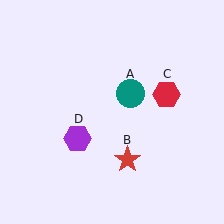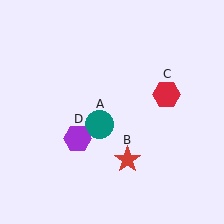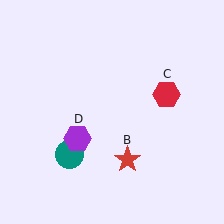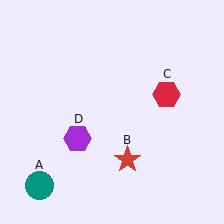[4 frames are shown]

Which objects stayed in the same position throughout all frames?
Red star (object B) and red hexagon (object C) and purple hexagon (object D) remained stationary.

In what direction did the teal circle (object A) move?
The teal circle (object A) moved down and to the left.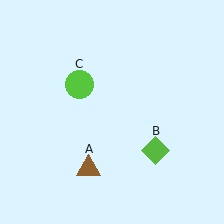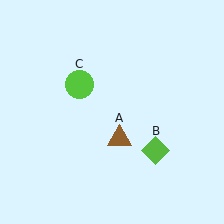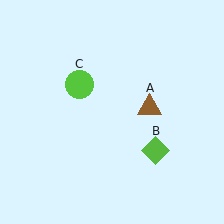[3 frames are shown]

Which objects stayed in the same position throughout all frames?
Lime diamond (object B) and lime circle (object C) remained stationary.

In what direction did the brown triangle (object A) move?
The brown triangle (object A) moved up and to the right.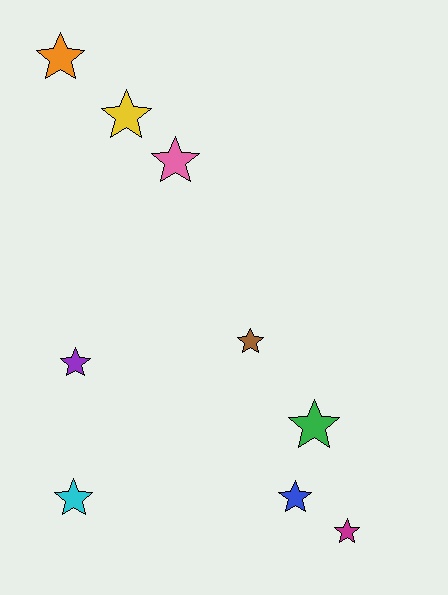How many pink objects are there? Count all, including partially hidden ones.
There is 1 pink object.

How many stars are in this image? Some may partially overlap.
There are 9 stars.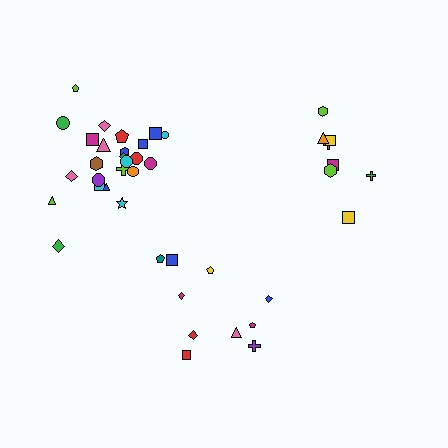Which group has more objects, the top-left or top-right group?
The top-left group.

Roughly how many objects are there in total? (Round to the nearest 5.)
Roughly 45 objects in total.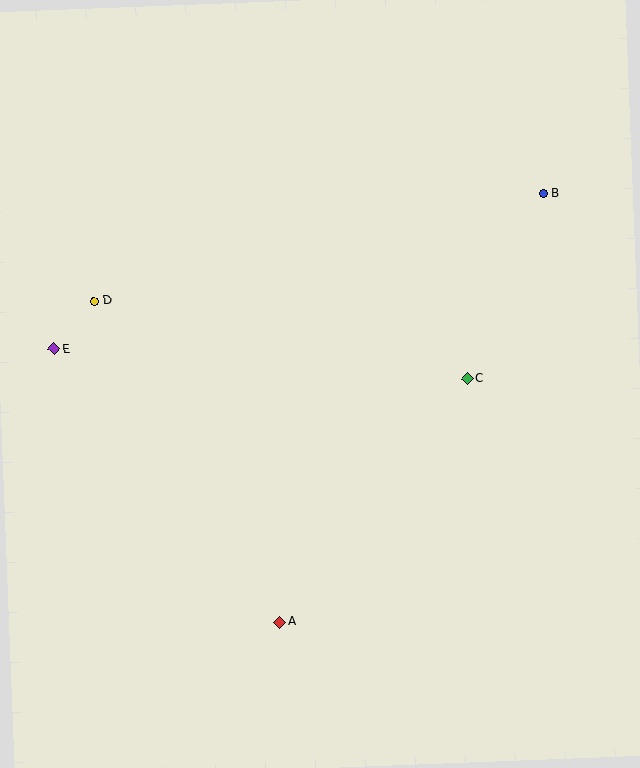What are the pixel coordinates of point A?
Point A is at (280, 622).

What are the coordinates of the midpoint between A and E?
The midpoint between A and E is at (167, 486).